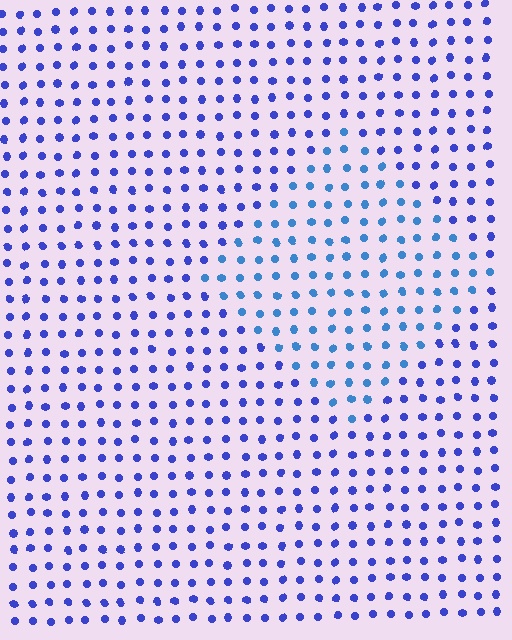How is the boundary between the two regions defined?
The boundary is defined purely by a slight shift in hue (about 28 degrees). Spacing, size, and orientation are identical on both sides.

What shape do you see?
I see a diamond.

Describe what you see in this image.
The image is filled with small blue elements in a uniform arrangement. A diamond-shaped region is visible where the elements are tinted to a slightly different hue, forming a subtle color boundary.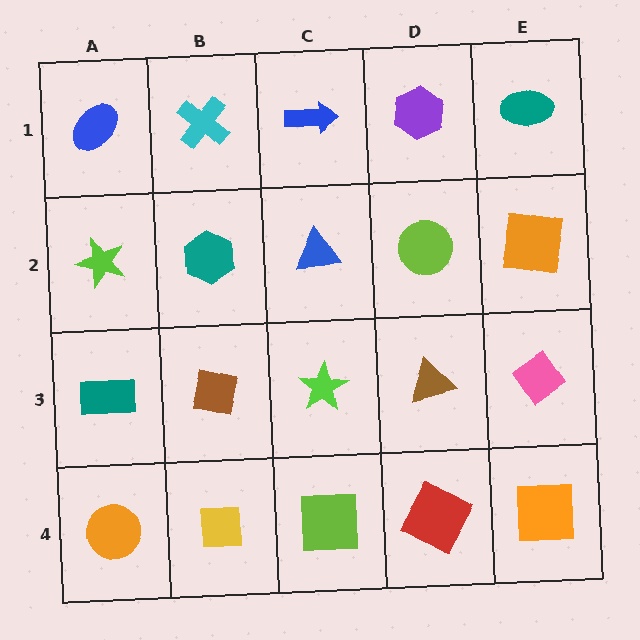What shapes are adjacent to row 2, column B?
A cyan cross (row 1, column B), a brown square (row 3, column B), a lime star (row 2, column A), a blue triangle (row 2, column C).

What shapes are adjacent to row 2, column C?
A blue arrow (row 1, column C), a lime star (row 3, column C), a teal hexagon (row 2, column B), a lime circle (row 2, column D).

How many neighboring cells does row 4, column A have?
2.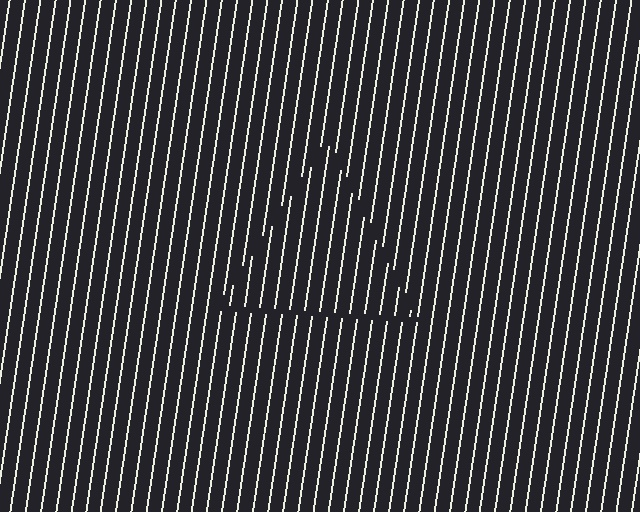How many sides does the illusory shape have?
3 sides — the line-ends trace a triangle.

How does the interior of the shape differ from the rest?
The interior of the shape contains the same grating, shifted by half a period — the contour is defined by the phase discontinuity where line-ends from the inner and outer gratings abut.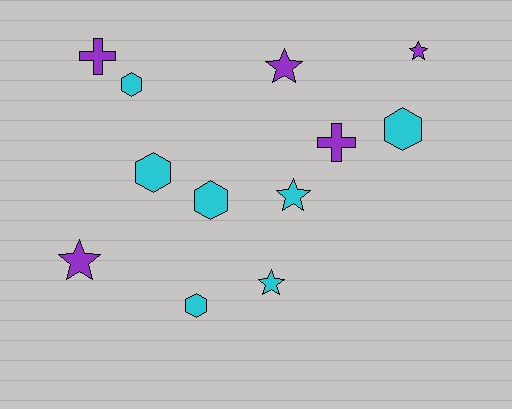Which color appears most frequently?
Cyan, with 7 objects.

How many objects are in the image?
There are 12 objects.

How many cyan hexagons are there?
There are 5 cyan hexagons.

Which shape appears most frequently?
Star, with 5 objects.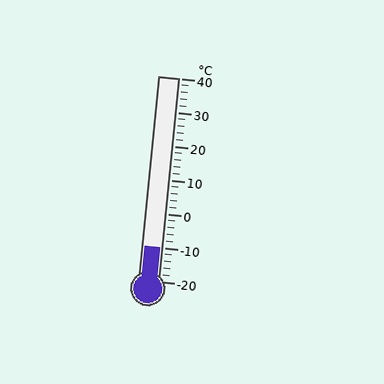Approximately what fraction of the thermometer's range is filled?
The thermometer is filled to approximately 15% of its range.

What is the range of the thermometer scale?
The thermometer scale ranges from -20°C to 40°C.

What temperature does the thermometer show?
The thermometer shows approximately -10°C.